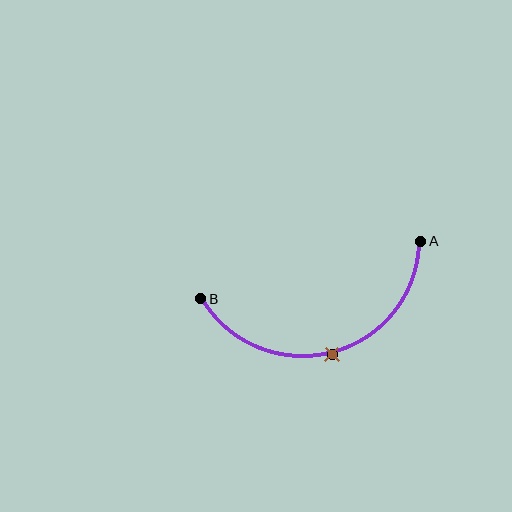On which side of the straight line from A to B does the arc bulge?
The arc bulges below the straight line connecting A and B.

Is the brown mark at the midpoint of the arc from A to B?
Yes. The brown mark lies on the arc at equal arc-length from both A and B — it is the arc midpoint.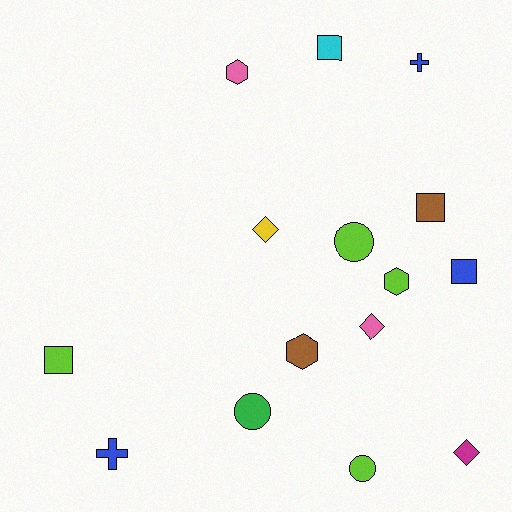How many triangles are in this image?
There are no triangles.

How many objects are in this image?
There are 15 objects.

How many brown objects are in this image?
There are 2 brown objects.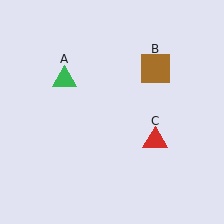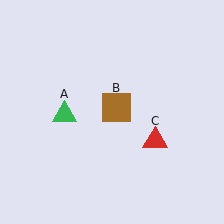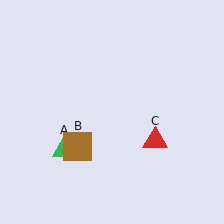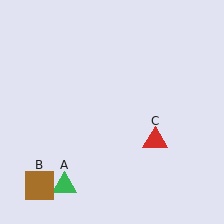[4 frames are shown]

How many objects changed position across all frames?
2 objects changed position: green triangle (object A), brown square (object B).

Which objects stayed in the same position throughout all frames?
Red triangle (object C) remained stationary.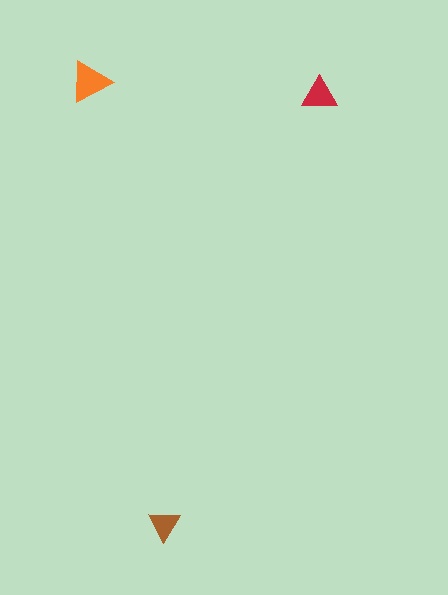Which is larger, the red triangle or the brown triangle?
The red one.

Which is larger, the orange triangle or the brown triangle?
The orange one.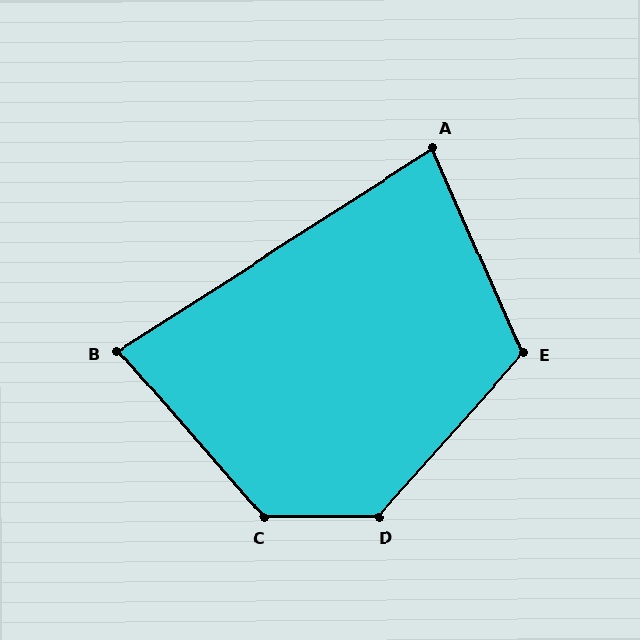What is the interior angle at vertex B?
Approximately 81 degrees (acute).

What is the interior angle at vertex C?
Approximately 131 degrees (obtuse).